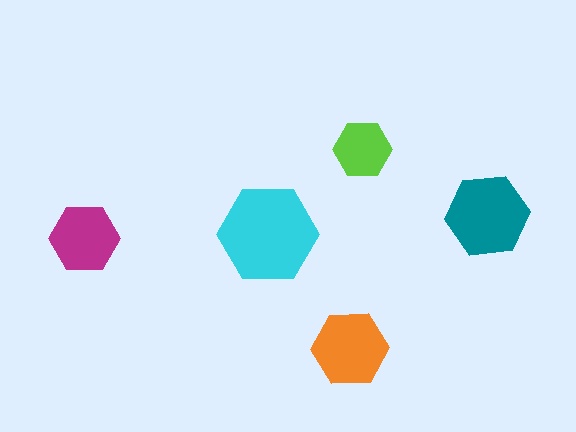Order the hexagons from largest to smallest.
the cyan one, the teal one, the orange one, the magenta one, the lime one.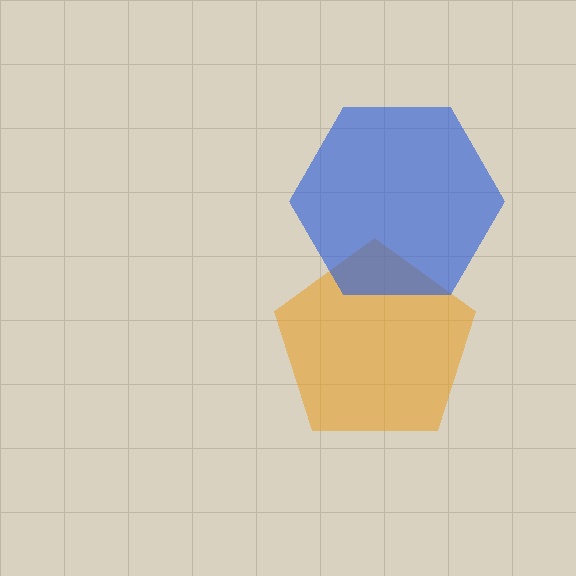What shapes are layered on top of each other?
The layered shapes are: an orange pentagon, a blue hexagon.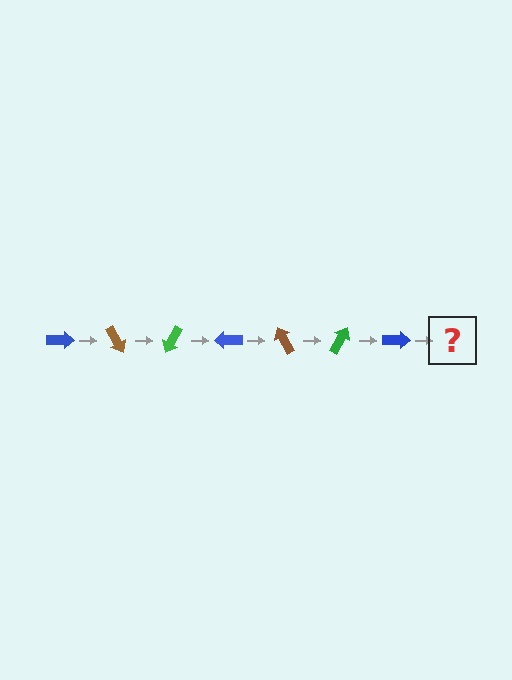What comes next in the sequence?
The next element should be a brown arrow, rotated 420 degrees from the start.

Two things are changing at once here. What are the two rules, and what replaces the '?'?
The two rules are that it rotates 60 degrees each step and the color cycles through blue, brown, and green. The '?' should be a brown arrow, rotated 420 degrees from the start.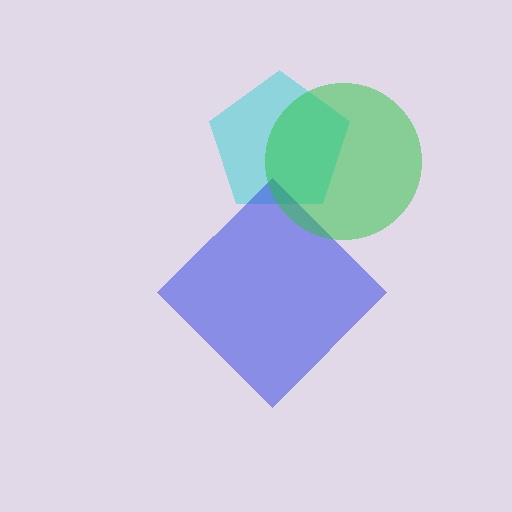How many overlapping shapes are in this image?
There are 3 overlapping shapes in the image.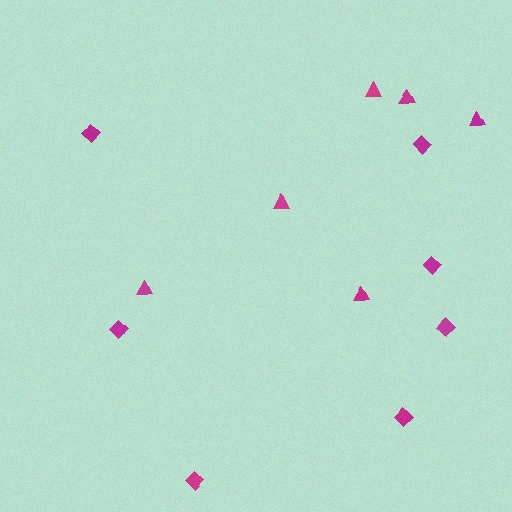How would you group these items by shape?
There are 2 groups: one group of diamonds (7) and one group of triangles (6).